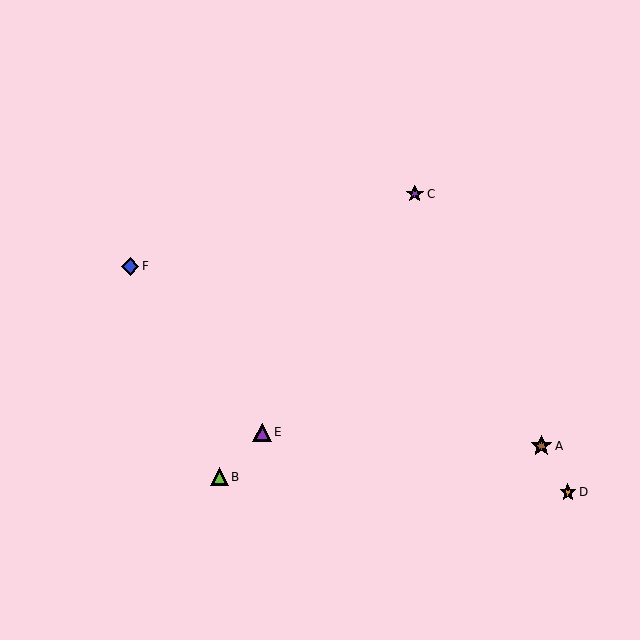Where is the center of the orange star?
The center of the orange star is at (568, 492).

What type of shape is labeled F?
Shape F is a blue diamond.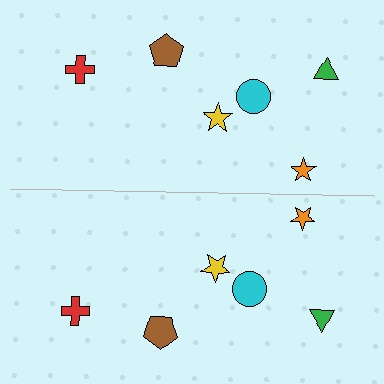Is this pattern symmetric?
Yes, this pattern has bilateral (reflection) symmetry.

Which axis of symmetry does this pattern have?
The pattern has a horizontal axis of symmetry running through the center of the image.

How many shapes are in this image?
There are 12 shapes in this image.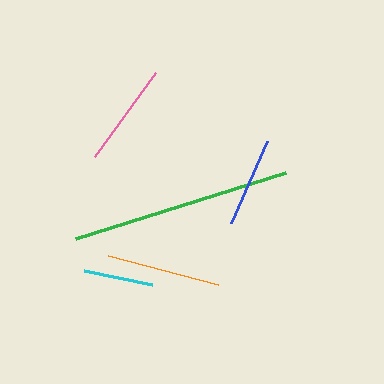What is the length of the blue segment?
The blue segment is approximately 89 pixels long.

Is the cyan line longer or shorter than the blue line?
The blue line is longer than the cyan line.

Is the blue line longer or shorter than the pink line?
The pink line is longer than the blue line.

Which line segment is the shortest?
The cyan line is the shortest at approximately 69 pixels.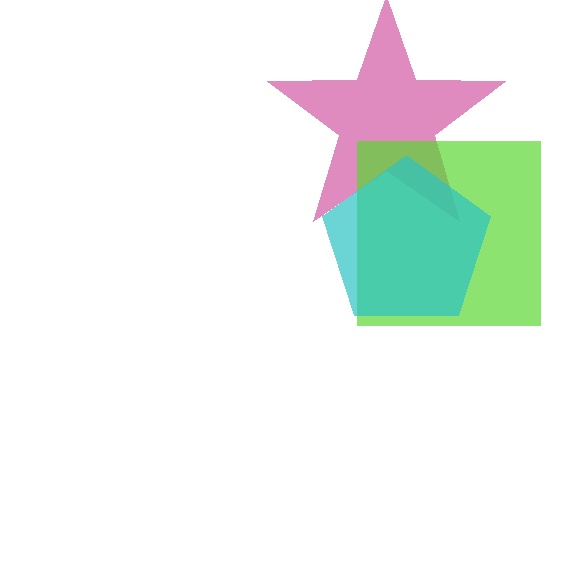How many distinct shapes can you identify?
There are 3 distinct shapes: a magenta star, a lime square, a cyan pentagon.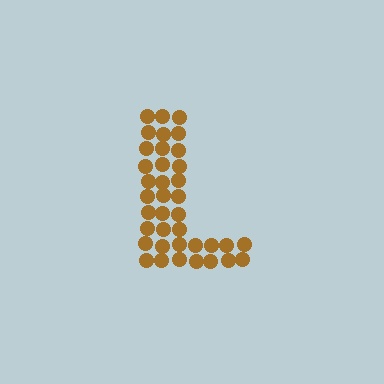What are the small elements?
The small elements are circles.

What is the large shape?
The large shape is the letter L.